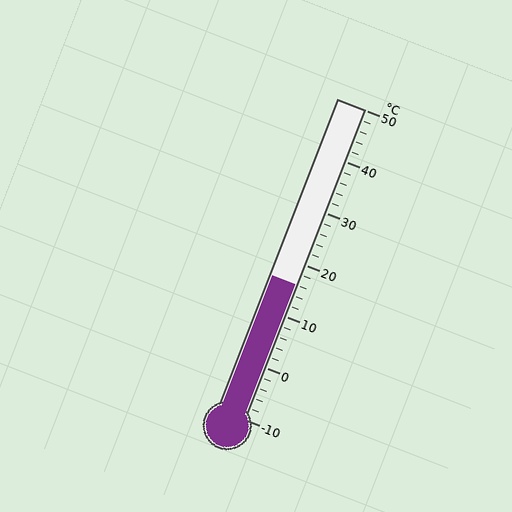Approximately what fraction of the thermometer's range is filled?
The thermometer is filled to approximately 45% of its range.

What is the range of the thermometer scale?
The thermometer scale ranges from -10°C to 50°C.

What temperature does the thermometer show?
The thermometer shows approximately 16°C.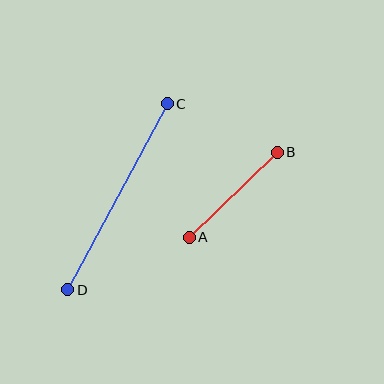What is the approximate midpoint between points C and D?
The midpoint is at approximately (117, 197) pixels.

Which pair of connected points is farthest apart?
Points C and D are farthest apart.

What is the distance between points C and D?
The distance is approximately 211 pixels.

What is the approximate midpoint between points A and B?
The midpoint is at approximately (233, 195) pixels.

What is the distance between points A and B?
The distance is approximately 123 pixels.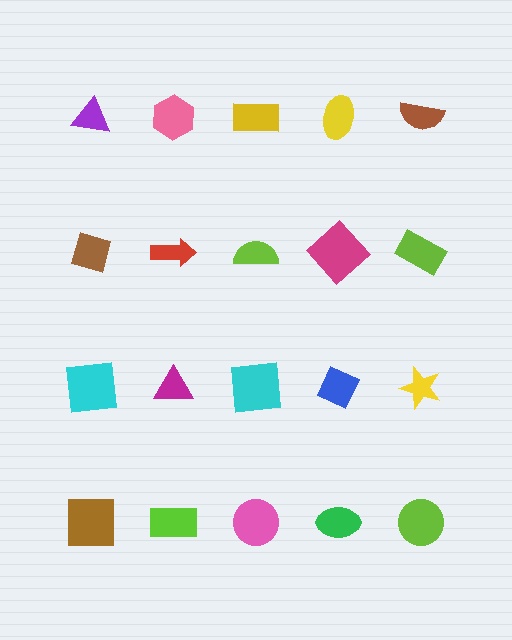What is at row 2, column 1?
A brown diamond.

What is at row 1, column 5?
A brown semicircle.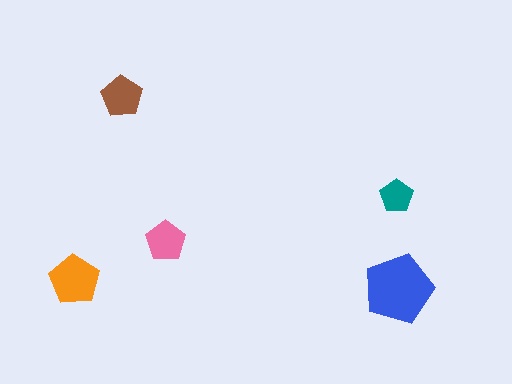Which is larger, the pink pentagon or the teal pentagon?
The pink one.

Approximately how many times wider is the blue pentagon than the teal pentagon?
About 2 times wider.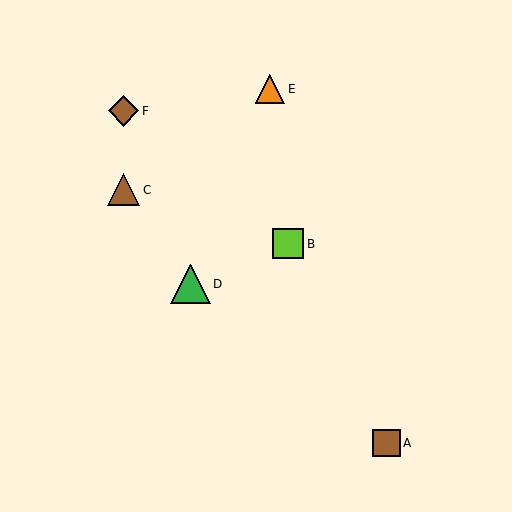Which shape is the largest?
The green triangle (labeled D) is the largest.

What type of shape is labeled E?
Shape E is an orange triangle.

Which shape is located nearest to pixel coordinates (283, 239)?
The lime square (labeled B) at (288, 244) is nearest to that location.